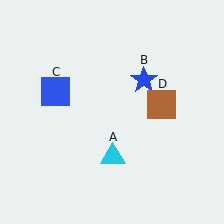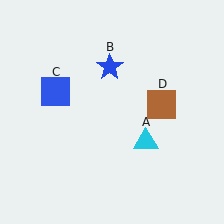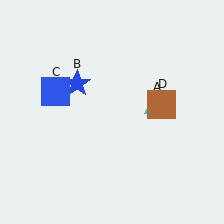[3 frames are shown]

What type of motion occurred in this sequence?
The cyan triangle (object A), blue star (object B) rotated counterclockwise around the center of the scene.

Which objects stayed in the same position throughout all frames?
Blue square (object C) and brown square (object D) remained stationary.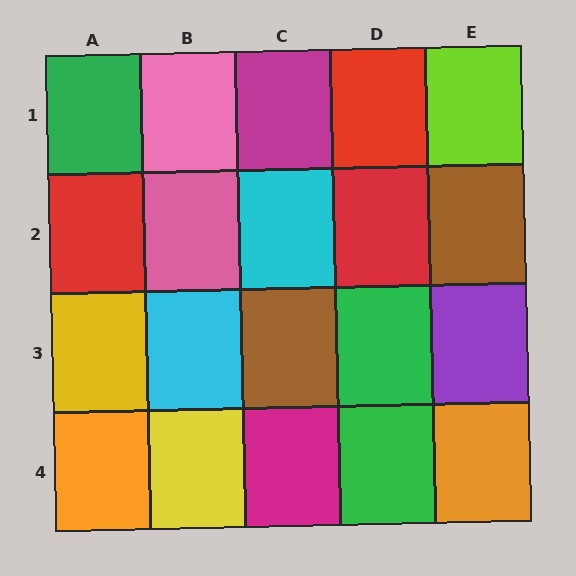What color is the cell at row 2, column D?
Red.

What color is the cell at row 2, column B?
Pink.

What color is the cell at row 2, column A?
Red.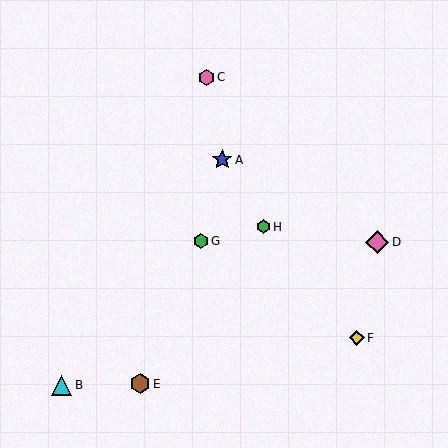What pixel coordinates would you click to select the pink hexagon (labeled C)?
Click at (206, 77) to select the pink hexagon C.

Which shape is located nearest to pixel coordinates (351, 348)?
The yellow diamond (labeled F) at (357, 338) is nearest to that location.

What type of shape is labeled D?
Shape D is a pink diamond.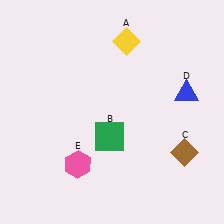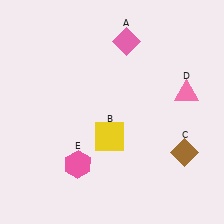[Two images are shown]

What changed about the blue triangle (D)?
In Image 1, D is blue. In Image 2, it changed to pink.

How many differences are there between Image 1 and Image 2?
There are 3 differences between the two images.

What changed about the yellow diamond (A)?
In Image 1, A is yellow. In Image 2, it changed to pink.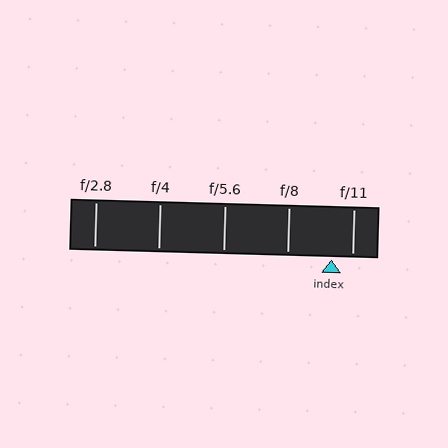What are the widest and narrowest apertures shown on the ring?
The widest aperture shown is f/2.8 and the narrowest is f/11.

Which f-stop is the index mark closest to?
The index mark is closest to f/11.